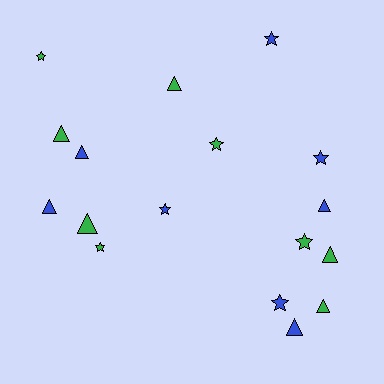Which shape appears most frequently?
Triangle, with 9 objects.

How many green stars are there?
There are 4 green stars.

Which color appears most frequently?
Green, with 9 objects.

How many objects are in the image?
There are 17 objects.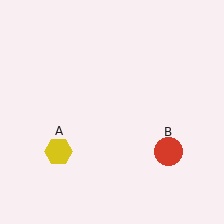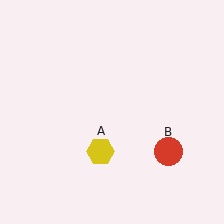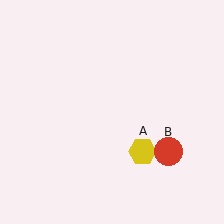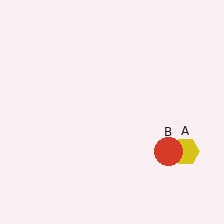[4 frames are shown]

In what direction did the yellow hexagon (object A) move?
The yellow hexagon (object A) moved right.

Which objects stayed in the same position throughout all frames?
Red circle (object B) remained stationary.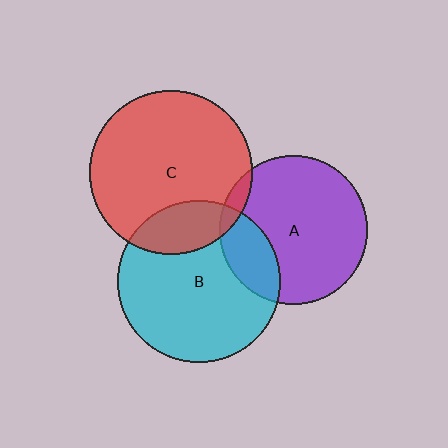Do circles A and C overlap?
Yes.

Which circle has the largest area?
Circle C (red).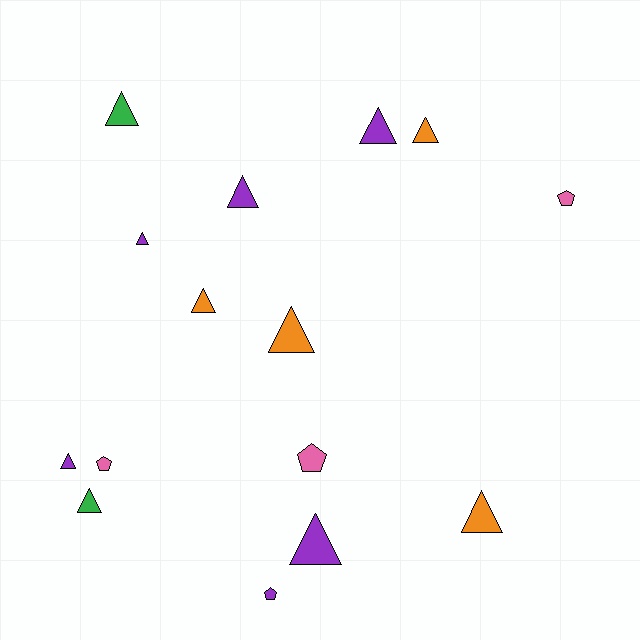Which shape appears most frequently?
Triangle, with 11 objects.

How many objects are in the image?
There are 15 objects.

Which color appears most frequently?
Purple, with 6 objects.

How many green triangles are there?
There are 2 green triangles.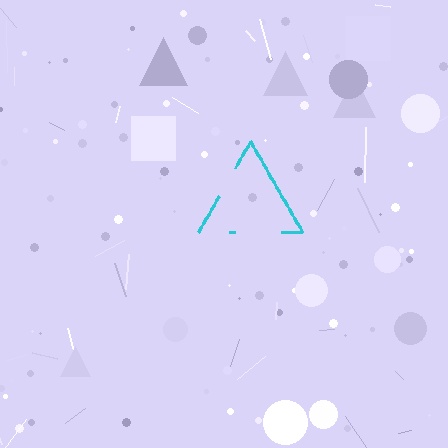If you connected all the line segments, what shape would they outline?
They would outline a triangle.